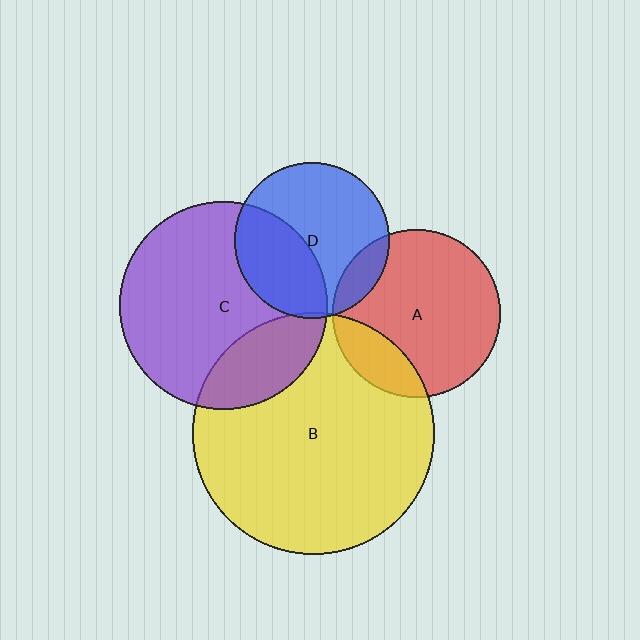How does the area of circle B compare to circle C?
Approximately 1.4 times.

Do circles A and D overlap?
Yes.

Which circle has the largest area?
Circle B (yellow).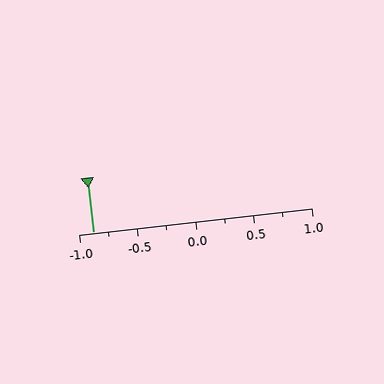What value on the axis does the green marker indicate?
The marker indicates approximately -0.88.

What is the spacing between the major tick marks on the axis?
The major ticks are spaced 0.5 apart.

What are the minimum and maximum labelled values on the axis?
The axis runs from -1.0 to 1.0.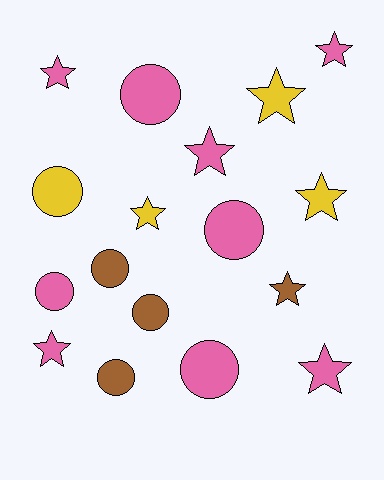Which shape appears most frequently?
Star, with 9 objects.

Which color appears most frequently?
Pink, with 9 objects.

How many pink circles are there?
There are 4 pink circles.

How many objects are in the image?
There are 17 objects.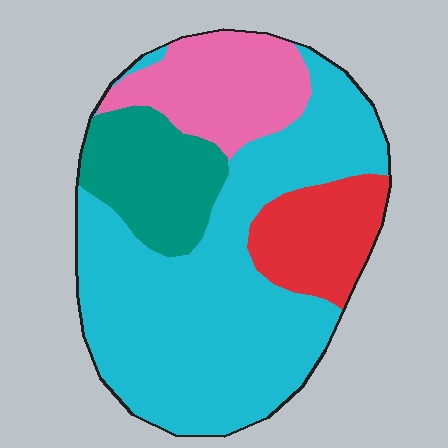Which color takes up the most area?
Cyan, at roughly 55%.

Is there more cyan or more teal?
Cyan.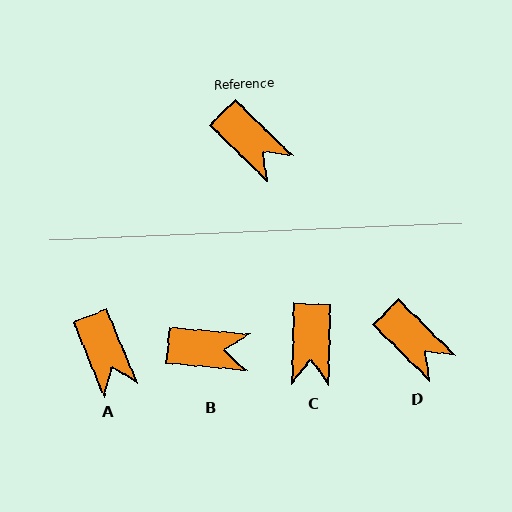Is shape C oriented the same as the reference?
No, it is off by about 47 degrees.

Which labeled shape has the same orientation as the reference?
D.